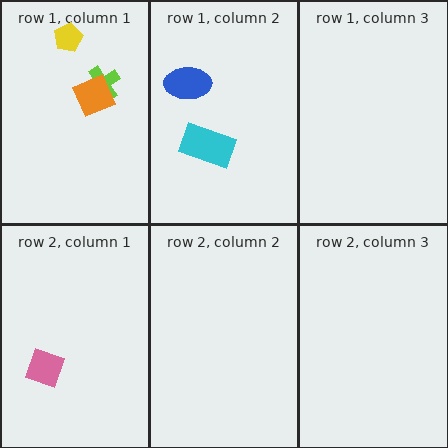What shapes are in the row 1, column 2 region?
The cyan rectangle, the blue ellipse.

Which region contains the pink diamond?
The row 2, column 1 region.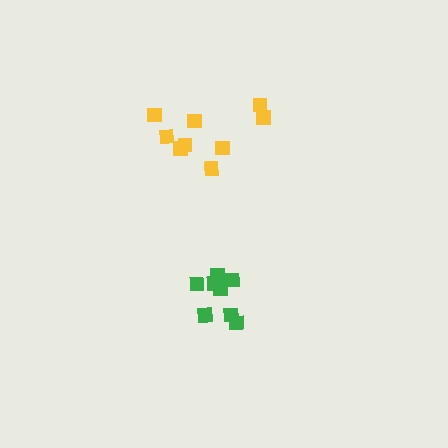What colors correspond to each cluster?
The clusters are colored: yellow, green.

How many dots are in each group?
Group 1: 9 dots, Group 2: 8 dots (17 total).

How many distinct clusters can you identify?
There are 2 distinct clusters.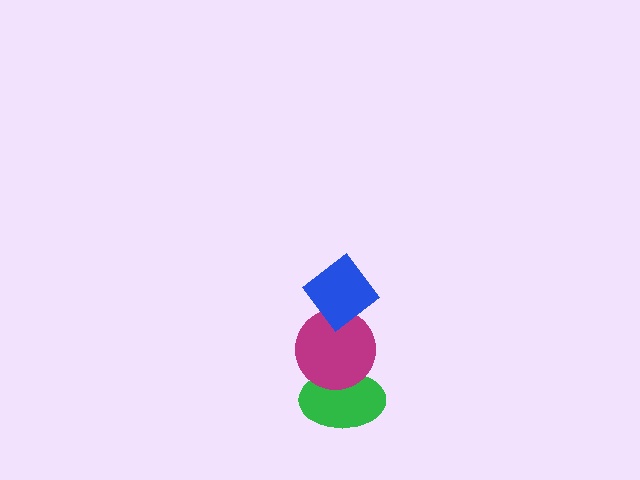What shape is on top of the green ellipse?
The magenta circle is on top of the green ellipse.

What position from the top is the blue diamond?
The blue diamond is 1st from the top.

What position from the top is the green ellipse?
The green ellipse is 3rd from the top.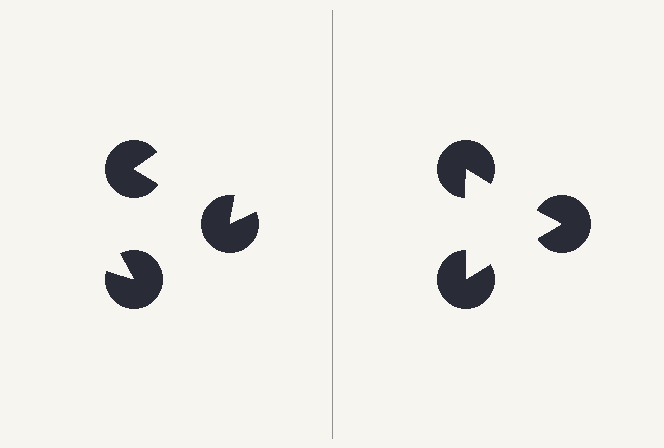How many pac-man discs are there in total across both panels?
6 — 3 on each side.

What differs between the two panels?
The pac-man discs are positioned identically on both sides; only the wedge orientations differ. On the right they align to a triangle; on the left they are misaligned.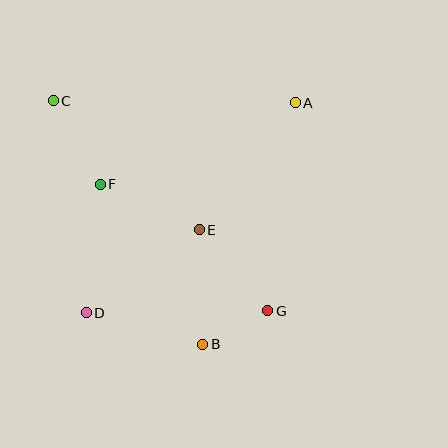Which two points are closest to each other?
Points B and G are closest to each other.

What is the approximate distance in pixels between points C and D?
The distance between C and D is approximately 215 pixels.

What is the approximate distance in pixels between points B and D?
The distance between B and D is approximately 120 pixels.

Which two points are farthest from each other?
Points C and G are farthest from each other.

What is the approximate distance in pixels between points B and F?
The distance between B and F is approximately 190 pixels.